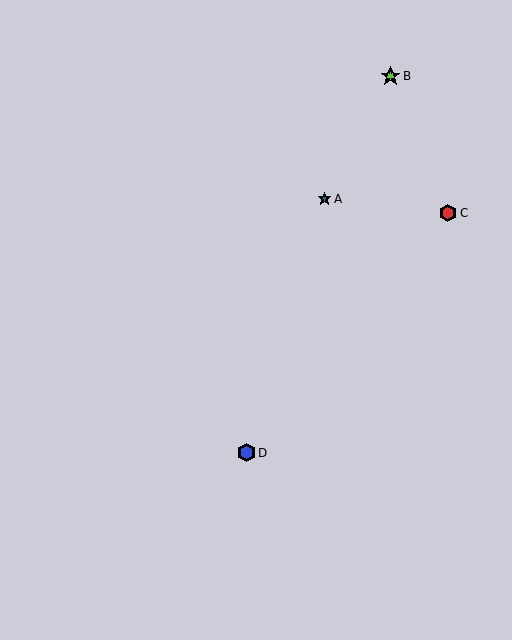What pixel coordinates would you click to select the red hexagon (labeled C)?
Click at (448, 213) to select the red hexagon C.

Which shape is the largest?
The lime star (labeled B) is the largest.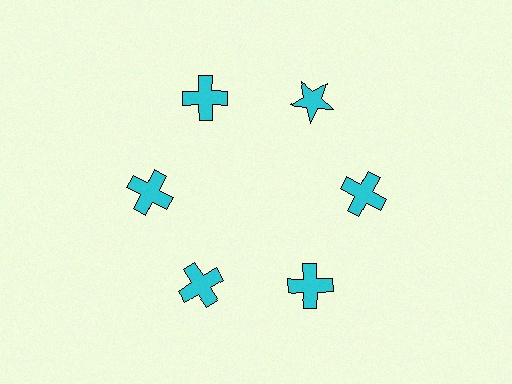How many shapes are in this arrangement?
There are 6 shapes arranged in a ring pattern.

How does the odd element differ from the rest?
It has a different shape: star instead of cross.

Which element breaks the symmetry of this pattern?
The cyan star at roughly the 1 o'clock position breaks the symmetry. All other shapes are cyan crosses.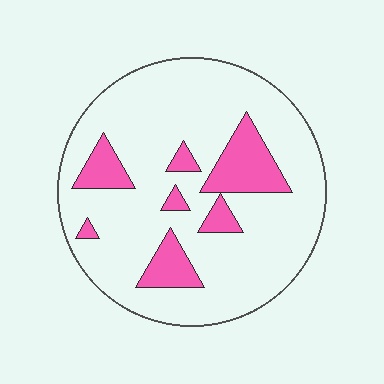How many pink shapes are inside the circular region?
7.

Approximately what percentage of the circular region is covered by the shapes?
Approximately 20%.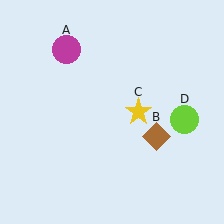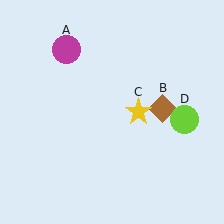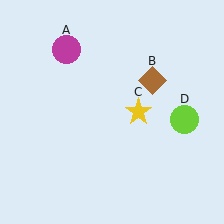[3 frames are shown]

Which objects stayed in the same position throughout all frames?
Magenta circle (object A) and yellow star (object C) and lime circle (object D) remained stationary.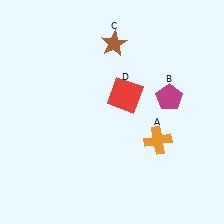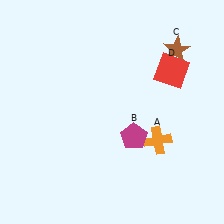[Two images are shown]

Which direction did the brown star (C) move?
The brown star (C) moved right.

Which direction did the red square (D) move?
The red square (D) moved right.